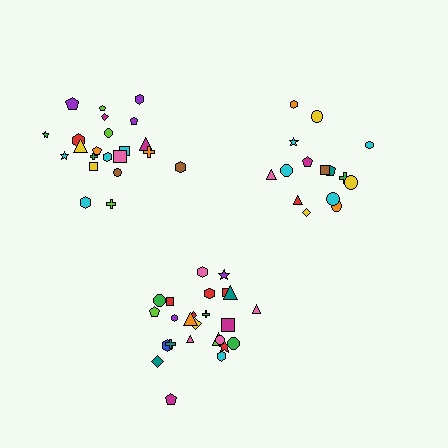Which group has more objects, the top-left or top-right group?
The top-left group.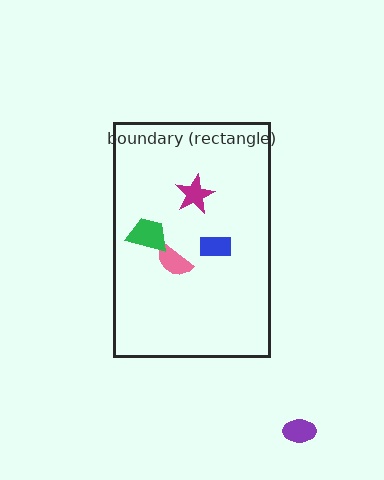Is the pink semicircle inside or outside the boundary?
Inside.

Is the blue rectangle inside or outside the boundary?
Inside.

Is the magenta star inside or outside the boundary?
Inside.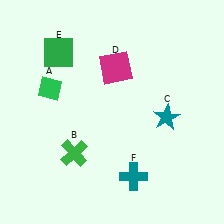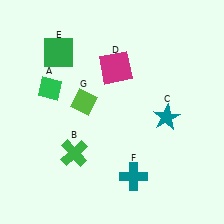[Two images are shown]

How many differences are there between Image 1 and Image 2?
There is 1 difference between the two images.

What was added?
A lime diamond (G) was added in Image 2.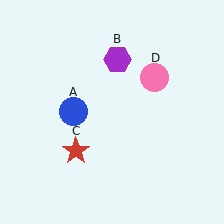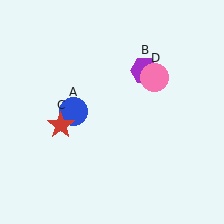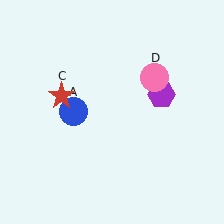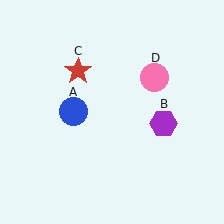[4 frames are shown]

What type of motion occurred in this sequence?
The purple hexagon (object B), red star (object C) rotated clockwise around the center of the scene.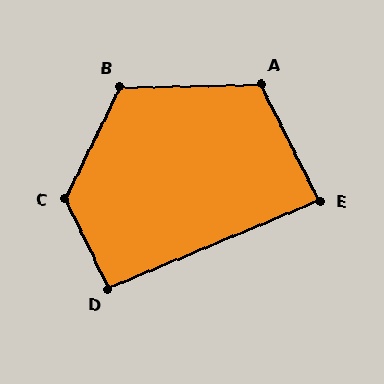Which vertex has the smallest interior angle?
E, at approximately 86 degrees.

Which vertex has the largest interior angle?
C, at approximately 128 degrees.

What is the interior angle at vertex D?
Approximately 94 degrees (approximately right).